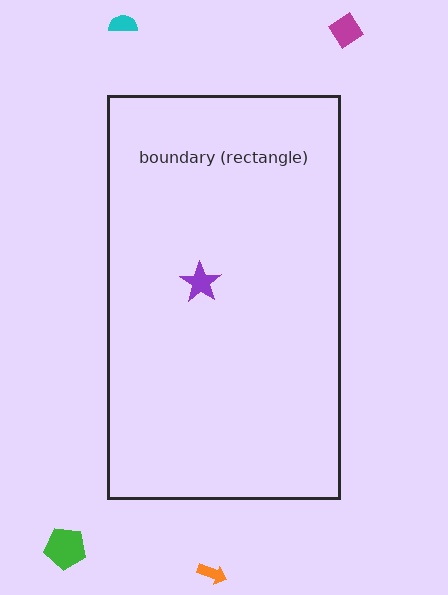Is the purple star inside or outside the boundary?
Inside.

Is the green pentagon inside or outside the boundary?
Outside.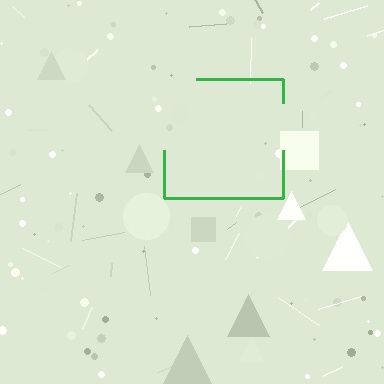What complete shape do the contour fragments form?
The contour fragments form a square.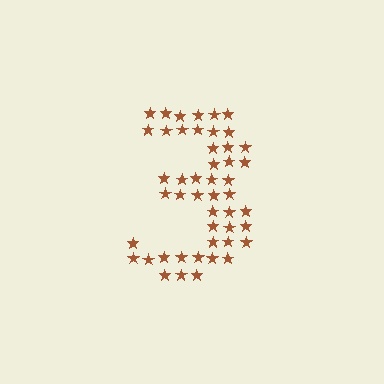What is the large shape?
The large shape is the digit 3.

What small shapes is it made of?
It is made of small stars.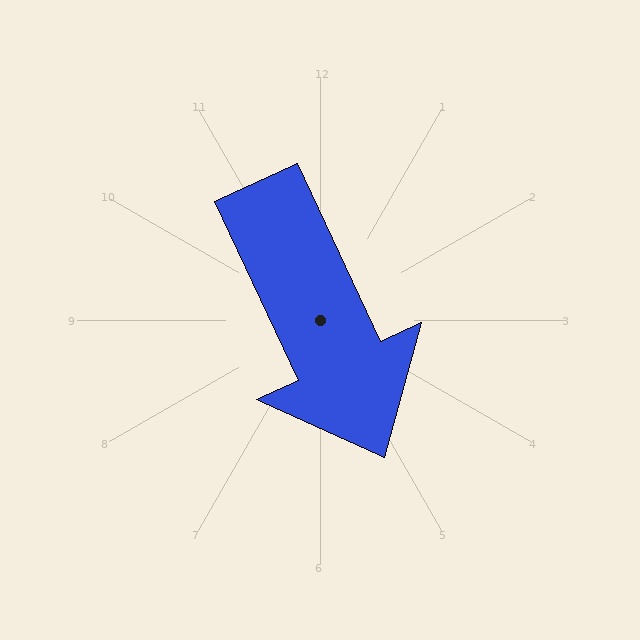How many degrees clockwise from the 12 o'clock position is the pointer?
Approximately 155 degrees.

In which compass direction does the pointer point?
Southeast.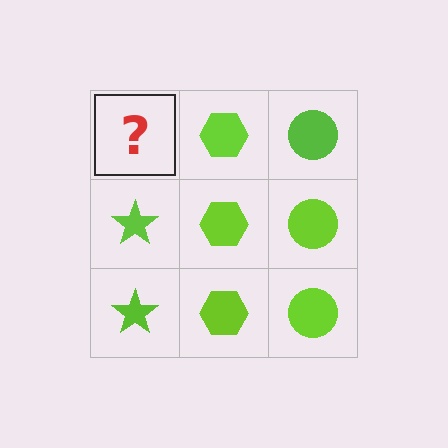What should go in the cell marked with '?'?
The missing cell should contain a lime star.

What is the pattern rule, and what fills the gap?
The rule is that each column has a consistent shape. The gap should be filled with a lime star.